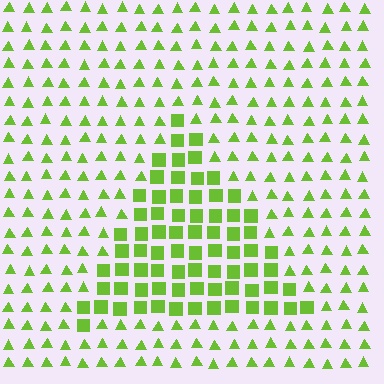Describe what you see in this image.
The image is filled with small lime elements arranged in a uniform grid. A triangle-shaped region contains squares, while the surrounding area contains triangles. The boundary is defined purely by the change in element shape.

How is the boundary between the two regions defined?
The boundary is defined by a change in element shape: squares inside vs. triangles outside. All elements share the same color and spacing.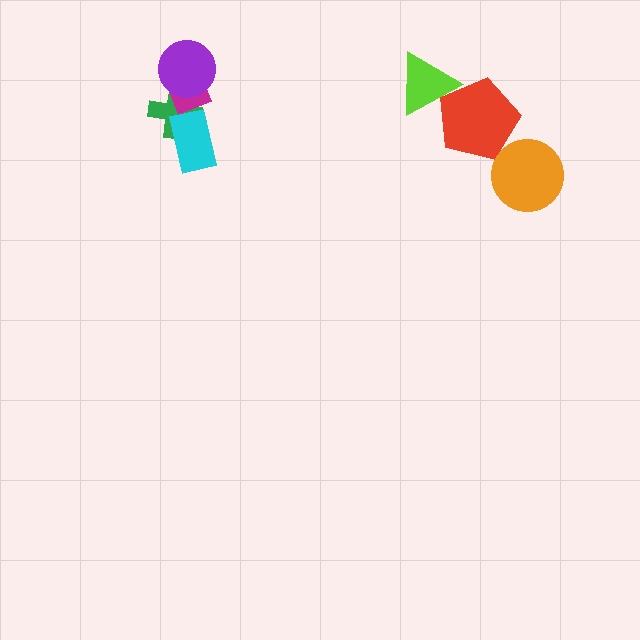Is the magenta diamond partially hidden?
Yes, it is partially covered by another shape.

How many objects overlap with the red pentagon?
1 object overlaps with the red pentagon.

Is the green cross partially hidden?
Yes, it is partially covered by another shape.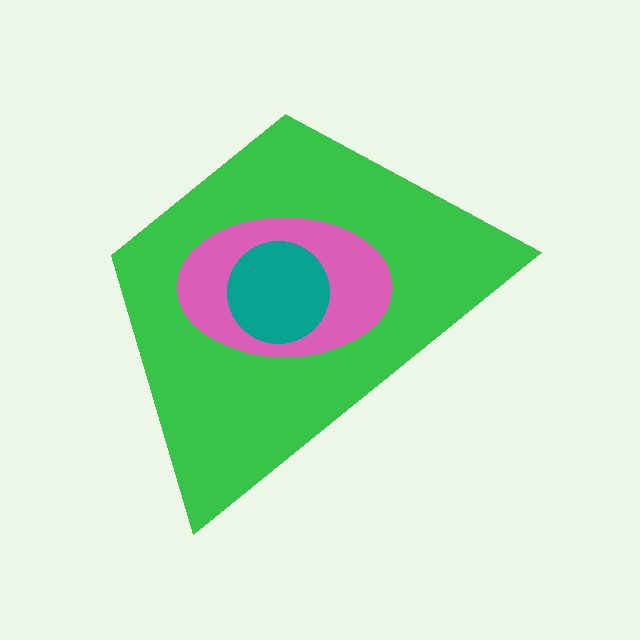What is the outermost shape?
The green trapezoid.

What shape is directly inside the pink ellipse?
The teal circle.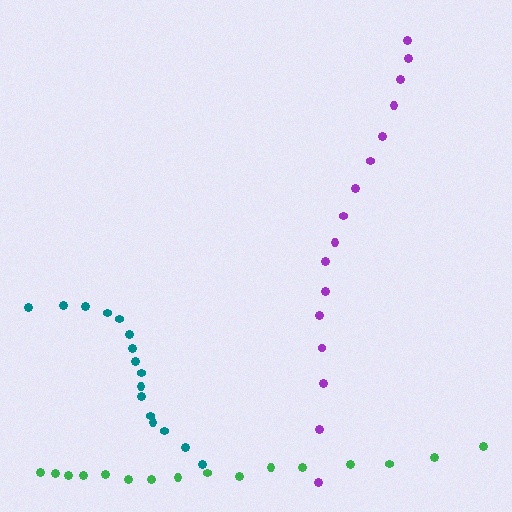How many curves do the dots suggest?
There are 3 distinct paths.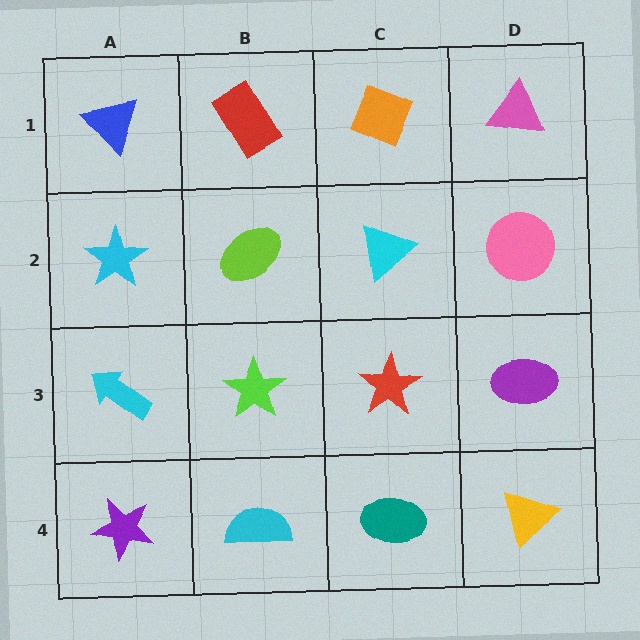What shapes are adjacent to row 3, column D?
A pink circle (row 2, column D), a yellow triangle (row 4, column D), a red star (row 3, column C).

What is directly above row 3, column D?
A pink circle.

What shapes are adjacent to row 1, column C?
A cyan triangle (row 2, column C), a red rectangle (row 1, column B), a pink triangle (row 1, column D).